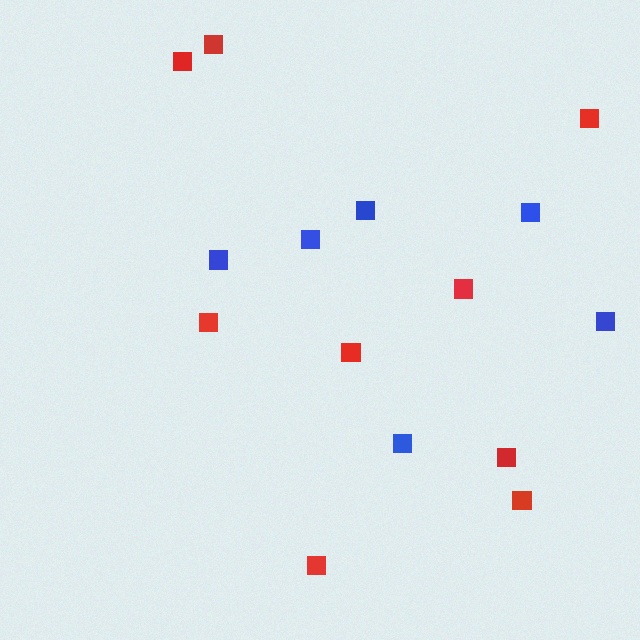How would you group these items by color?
There are 2 groups: one group of blue squares (6) and one group of red squares (9).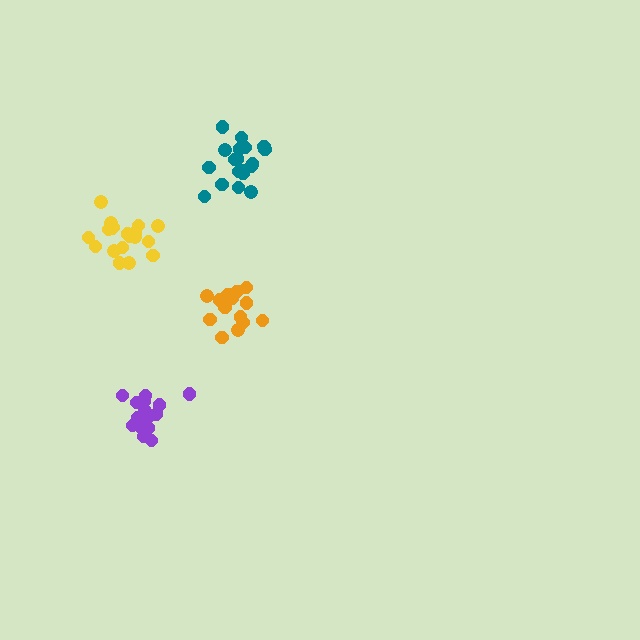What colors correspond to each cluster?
The clusters are colored: teal, orange, purple, yellow.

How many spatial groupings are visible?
There are 4 spatial groupings.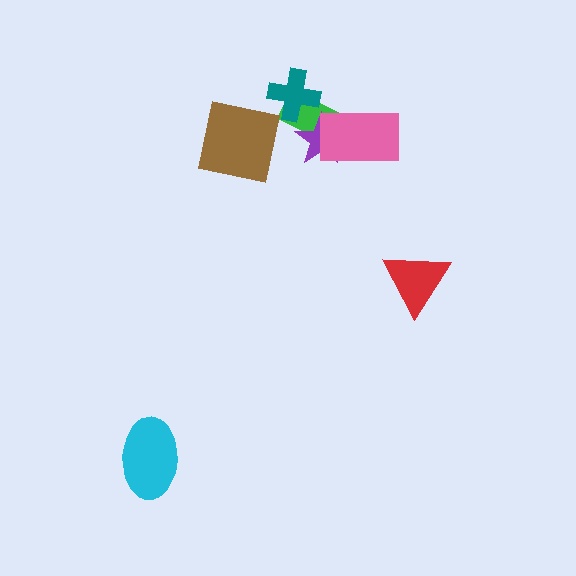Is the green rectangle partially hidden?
Yes, it is partially covered by another shape.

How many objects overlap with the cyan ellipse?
0 objects overlap with the cyan ellipse.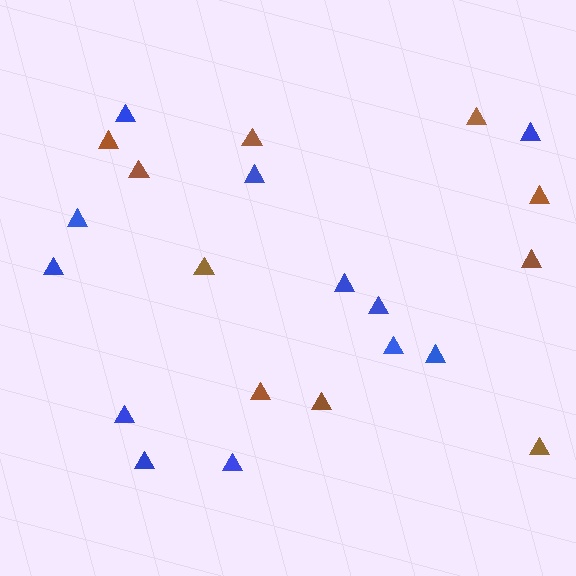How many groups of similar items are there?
There are 2 groups: one group of brown triangles (10) and one group of blue triangles (12).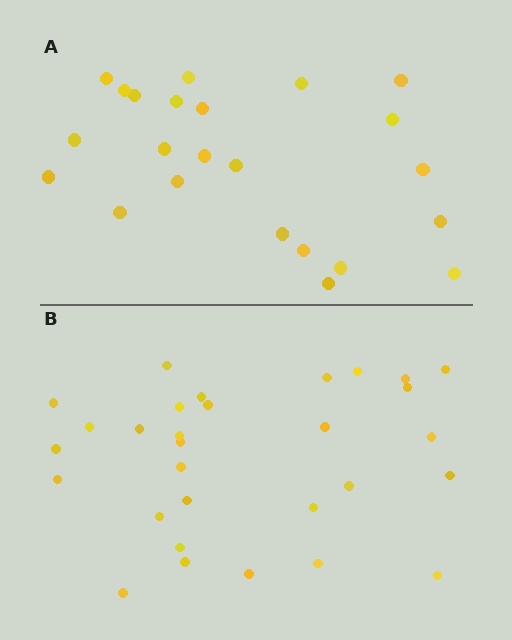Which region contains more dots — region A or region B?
Region B (the bottom region) has more dots.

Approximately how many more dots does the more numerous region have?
Region B has roughly 8 or so more dots than region A.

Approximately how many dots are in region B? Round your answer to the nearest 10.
About 30 dots.